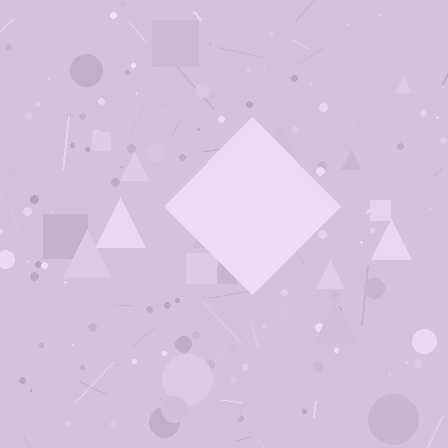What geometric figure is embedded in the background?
A diamond is embedded in the background.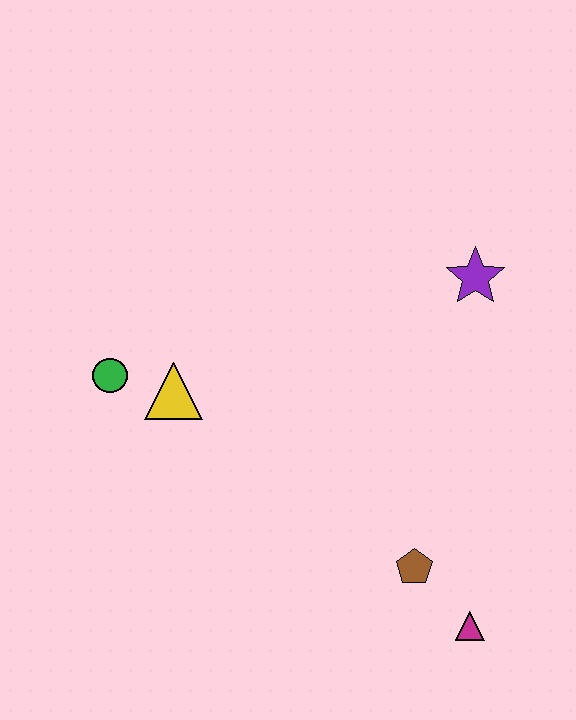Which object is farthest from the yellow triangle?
The magenta triangle is farthest from the yellow triangle.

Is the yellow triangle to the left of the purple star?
Yes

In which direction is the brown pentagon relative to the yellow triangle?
The brown pentagon is to the right of the yellow triangle.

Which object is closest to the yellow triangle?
The green circle is closest to the yellow triangle.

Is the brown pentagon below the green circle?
Yes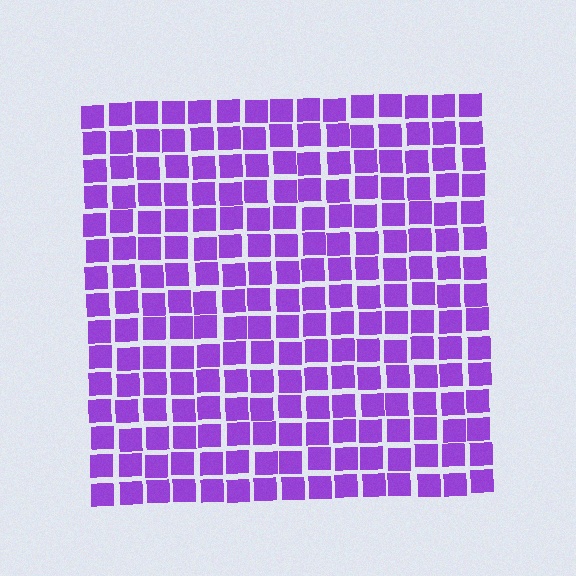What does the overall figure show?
The overall figure shows a square.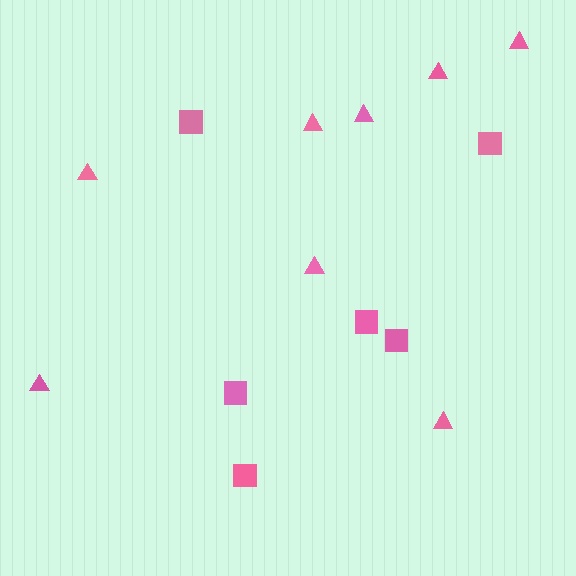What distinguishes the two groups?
There are 2 groups: one group of squares (6) and one group of triangles (8).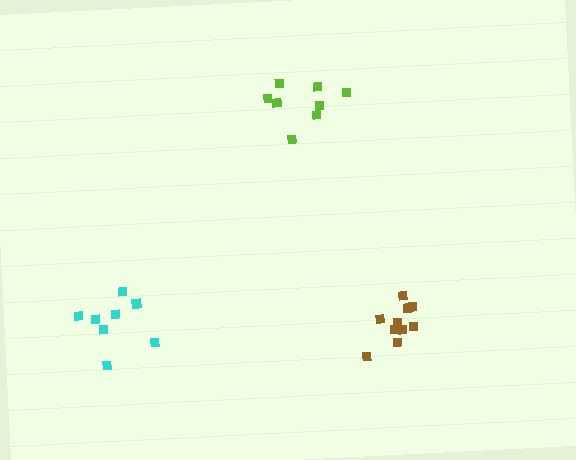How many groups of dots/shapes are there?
There are 3 groups.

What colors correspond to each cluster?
The clusters are colored: cyan, lime, brown.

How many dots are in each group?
Group 1: 8 dots, Group 2: 8 dots, Group 3: 11 dots (27 total).